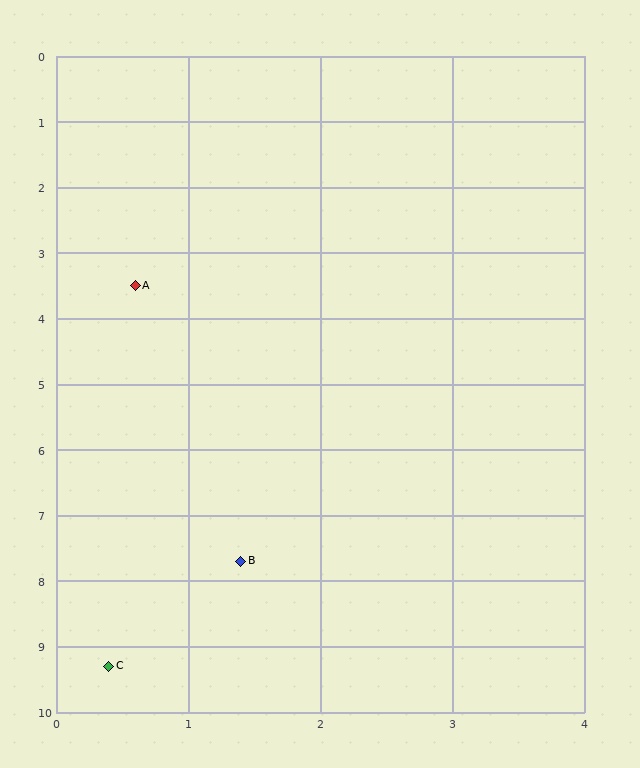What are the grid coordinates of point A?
Point A is at approximately (0.6, 3.5).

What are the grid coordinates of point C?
Point C is at approximately (0.4, 9.3).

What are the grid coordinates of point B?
Point B is at approximately (1.4, 7.7).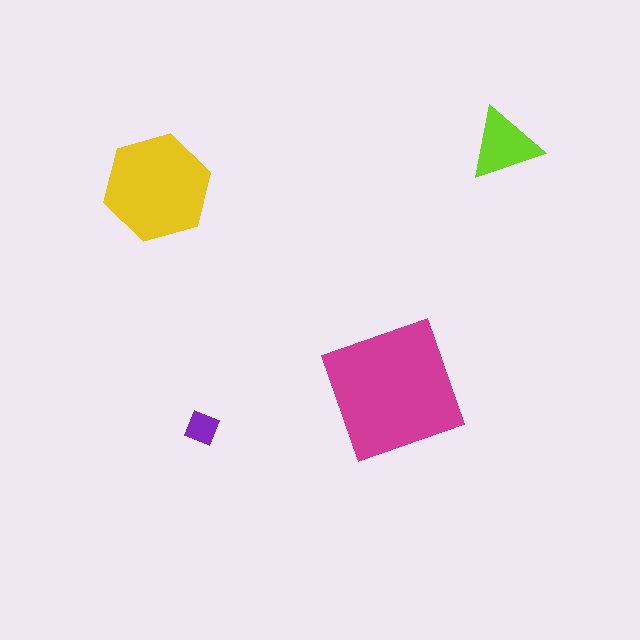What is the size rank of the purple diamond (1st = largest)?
4th.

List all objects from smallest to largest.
The purple diamond, the lime triangle, the yellow hexagon, the magenta square.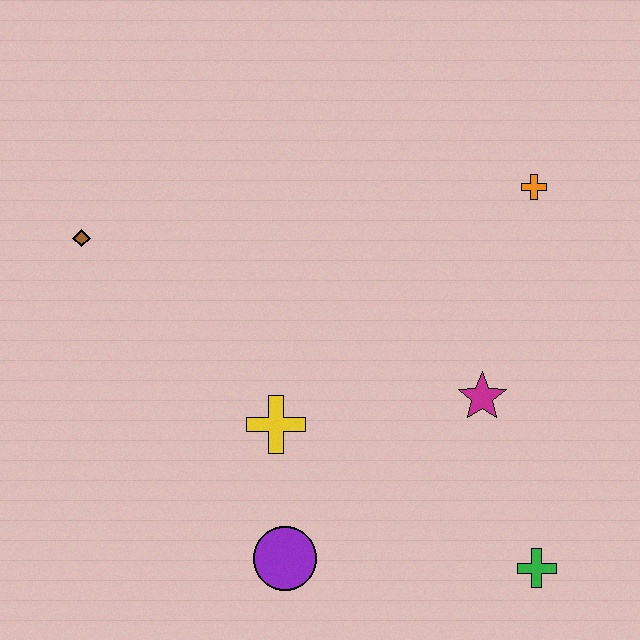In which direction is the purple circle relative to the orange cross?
The purple circle is below the orange cross.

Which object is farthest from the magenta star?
The brown diamond is farthest from the magenta star.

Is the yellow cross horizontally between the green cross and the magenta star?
No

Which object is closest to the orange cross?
The magenta star is closest to the orange cross.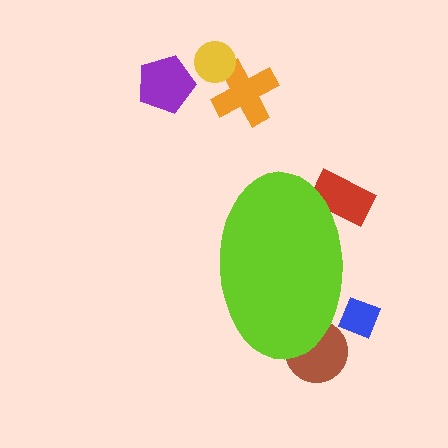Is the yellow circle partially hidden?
No, the yellow circle is fully visible.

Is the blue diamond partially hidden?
Yes, the blue diamond is partially hidden behind the lime ellipse.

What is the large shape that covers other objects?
A lime ellipse.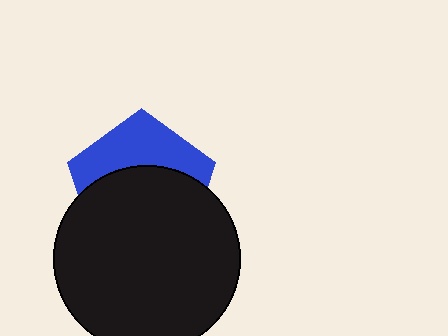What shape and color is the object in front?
The object in front is a black circle.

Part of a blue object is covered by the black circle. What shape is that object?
It is a pentagon.